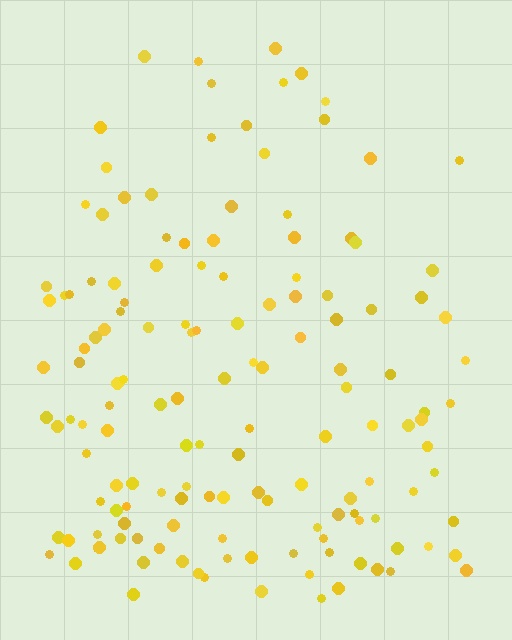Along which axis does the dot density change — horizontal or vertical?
Vertical.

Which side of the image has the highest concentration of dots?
The bottom.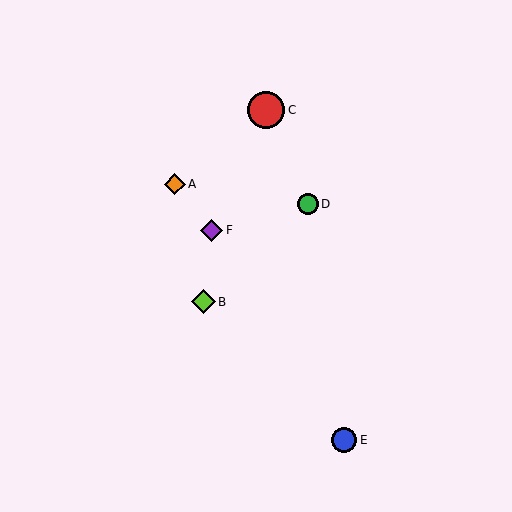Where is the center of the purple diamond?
The center of the purple diamond is at (211, 230).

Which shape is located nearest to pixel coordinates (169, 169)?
The orange diamond (labeled A) at (175, 184) is nearest to that location.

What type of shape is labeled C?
Shape C is a red circle.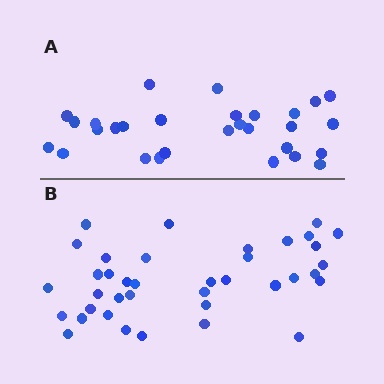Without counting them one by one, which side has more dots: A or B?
Region B (the bottom region) has more dots.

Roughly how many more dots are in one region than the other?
Region B has roughly 8 or so more dots than region A.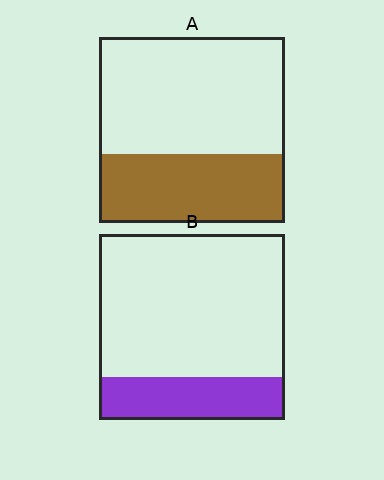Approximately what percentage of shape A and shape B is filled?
A is approximately 35% and B is approximately 25%.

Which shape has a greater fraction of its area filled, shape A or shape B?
Shape A.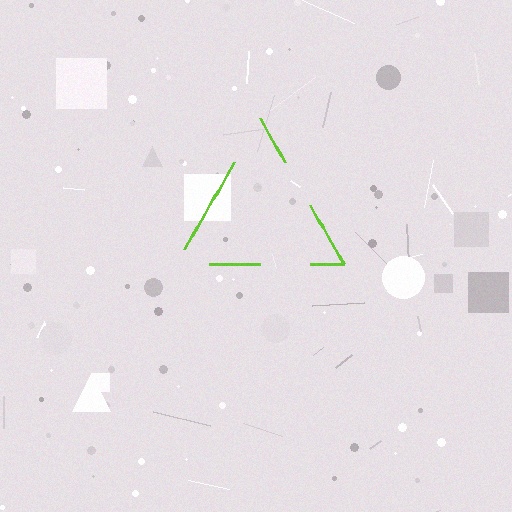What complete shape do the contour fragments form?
The contour fragments form a triangle.